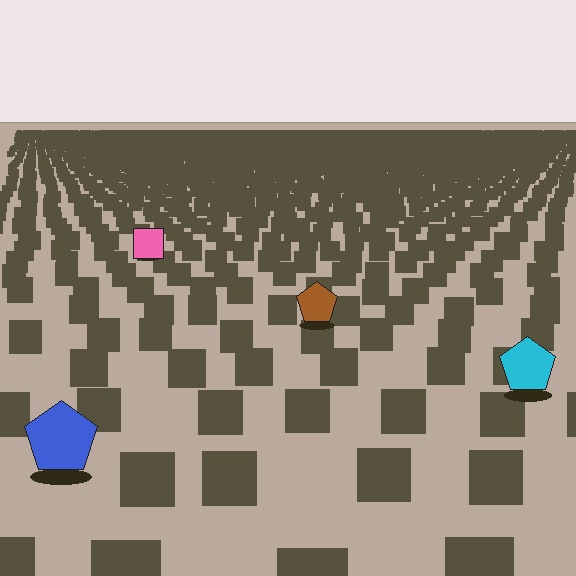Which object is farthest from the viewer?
The pink square is farthest from the viewer. It appears smaller and the ground texture around it is denser.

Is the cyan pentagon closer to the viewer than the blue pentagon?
No. The blue pentagon is closer — you can tell from the texture gradient: the ground texture is coarser near it.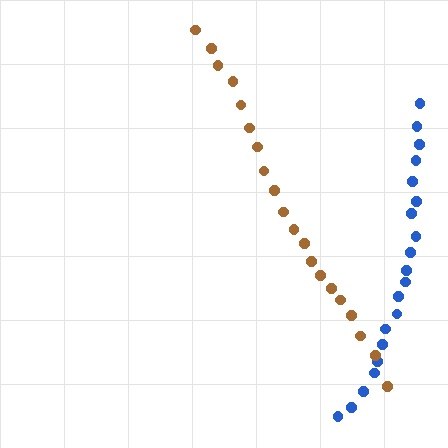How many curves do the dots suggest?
There are 2 distinct paths.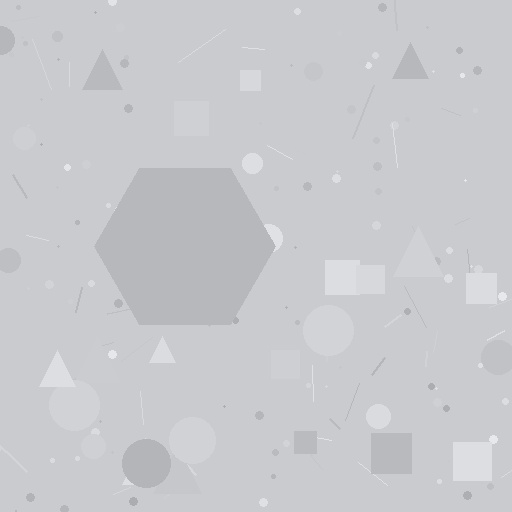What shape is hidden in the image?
A hexagon is hidden in the image.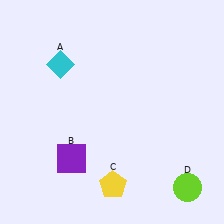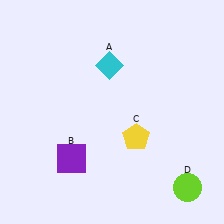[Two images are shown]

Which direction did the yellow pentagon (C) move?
The yellow pentagon (C) moved up.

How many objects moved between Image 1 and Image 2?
2 objects moved between the two images.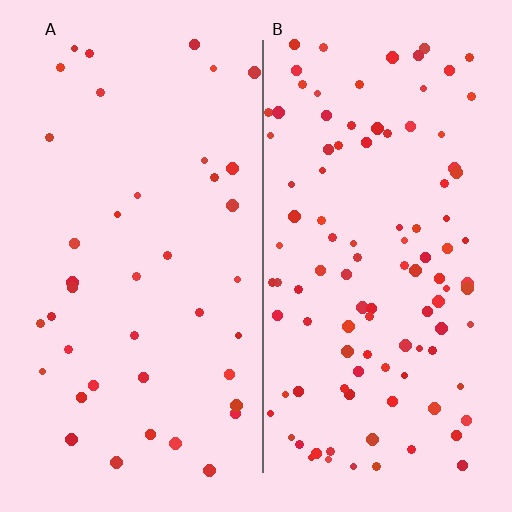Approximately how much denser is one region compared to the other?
Approximately 2.6× — region B over region A.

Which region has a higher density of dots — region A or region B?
B (the right).